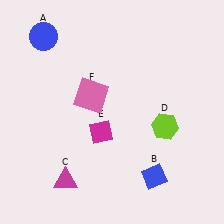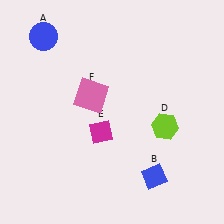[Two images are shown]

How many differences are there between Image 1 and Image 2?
There is 1 difference between the two images.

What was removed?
The magenta triangle (C) was removed in Image 2.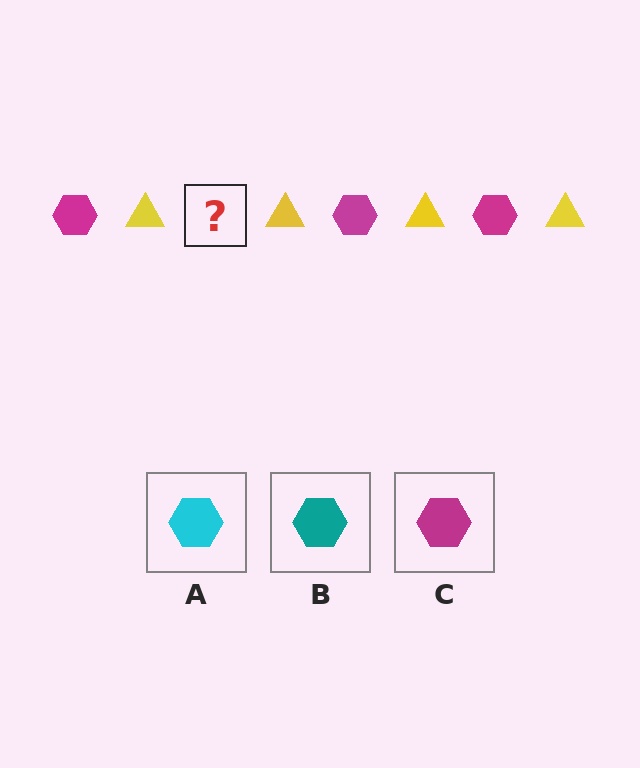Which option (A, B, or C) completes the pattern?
C.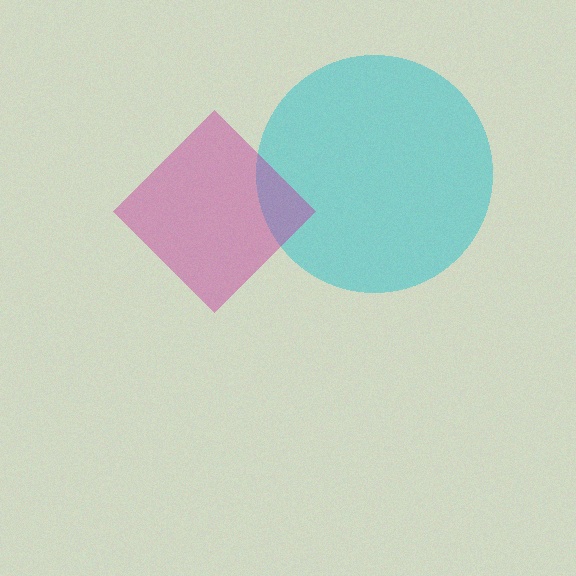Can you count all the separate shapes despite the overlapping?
Yes, there are 2 separate shapes.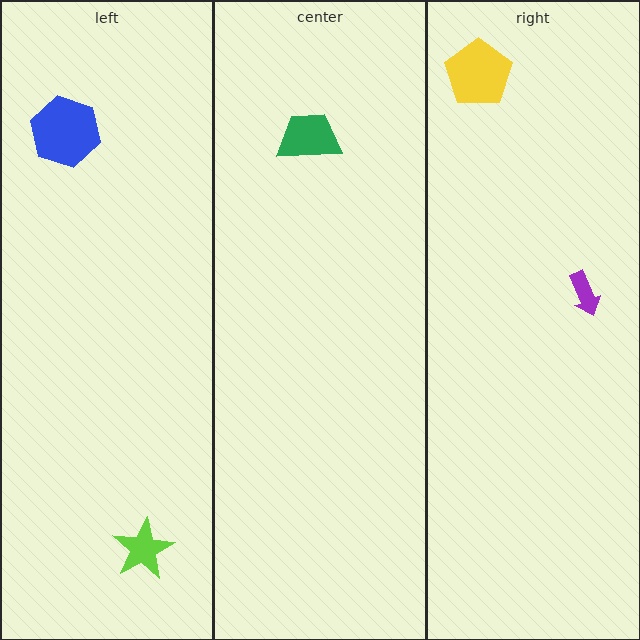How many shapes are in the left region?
2.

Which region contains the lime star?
The left region.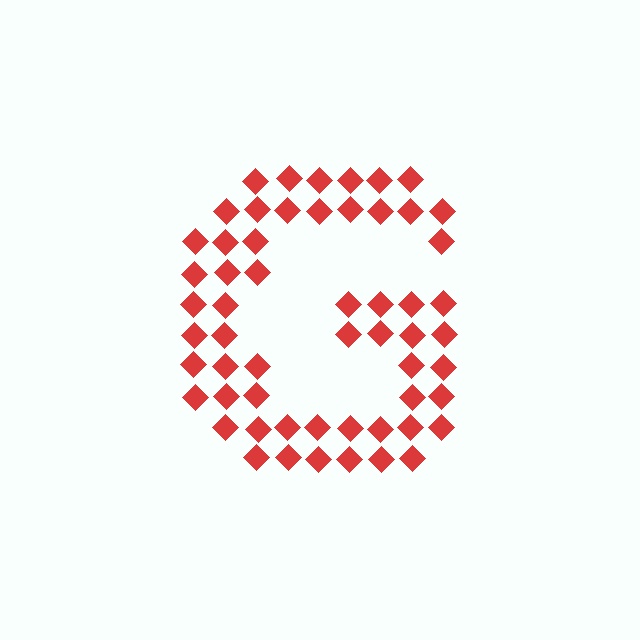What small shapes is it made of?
It is made of small diamonds.